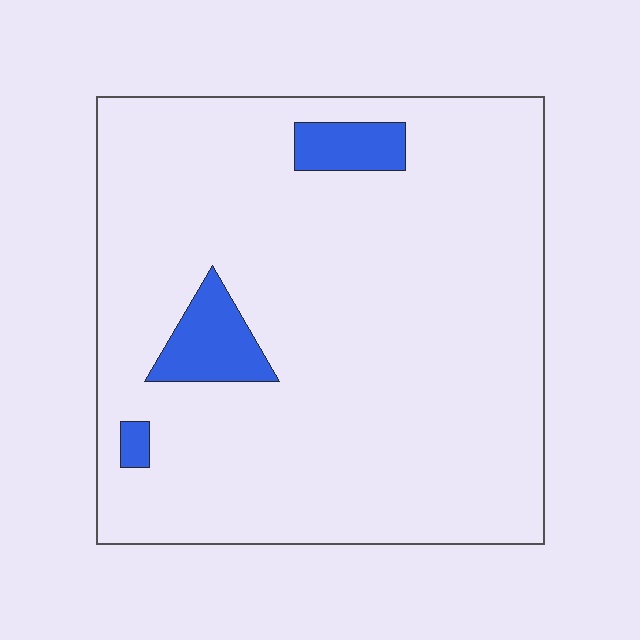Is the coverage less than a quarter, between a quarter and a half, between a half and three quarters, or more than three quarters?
Less than a quarter.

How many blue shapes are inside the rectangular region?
3.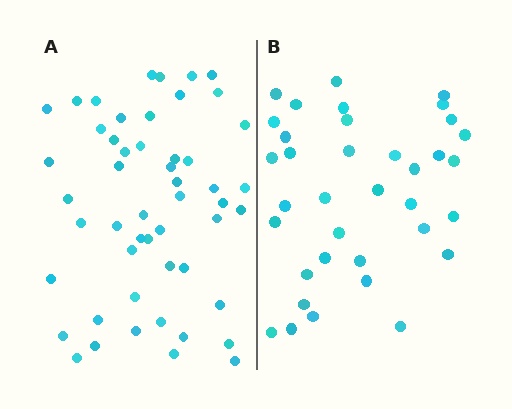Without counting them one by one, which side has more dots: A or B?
Region A (the left region) has more dots.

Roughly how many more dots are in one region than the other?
Region A has approximately 15 more dots than region B.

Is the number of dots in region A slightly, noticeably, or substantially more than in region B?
Region A has noticeably more, but not dramatically so. The ratio is roughly 1.4 to 1.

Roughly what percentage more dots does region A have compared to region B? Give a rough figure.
About 40% more.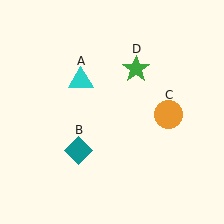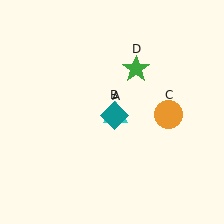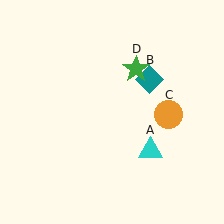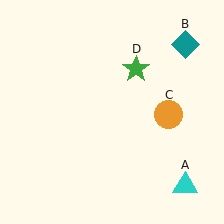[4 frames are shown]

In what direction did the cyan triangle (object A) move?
The cyan triangle (object A) moved down and to the right.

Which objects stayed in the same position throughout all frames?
Orange circle (object C) and green star (object D) remained stationary.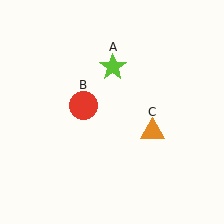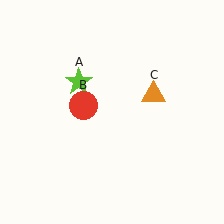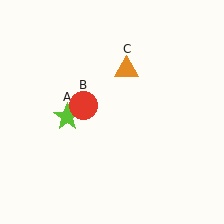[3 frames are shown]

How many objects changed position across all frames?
2 objects changed position: lime star (object A), orange triangle (object C).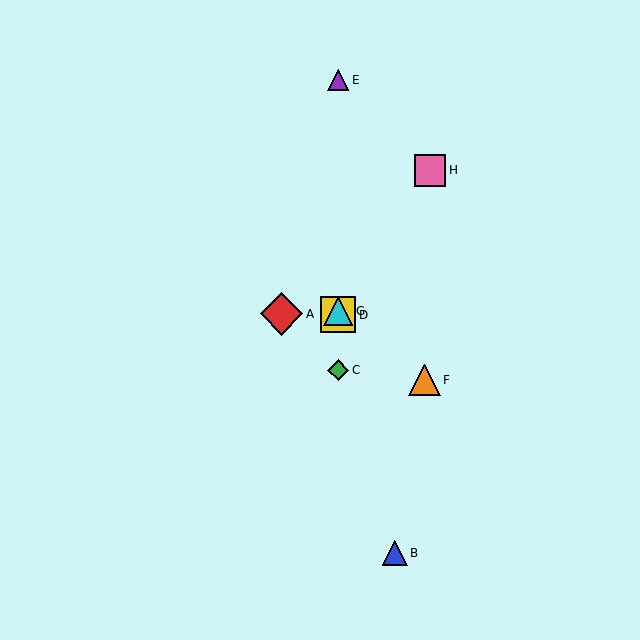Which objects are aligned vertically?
Objects C, D, E, G are aligned vertically.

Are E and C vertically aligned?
Yes, both are at x≈338.